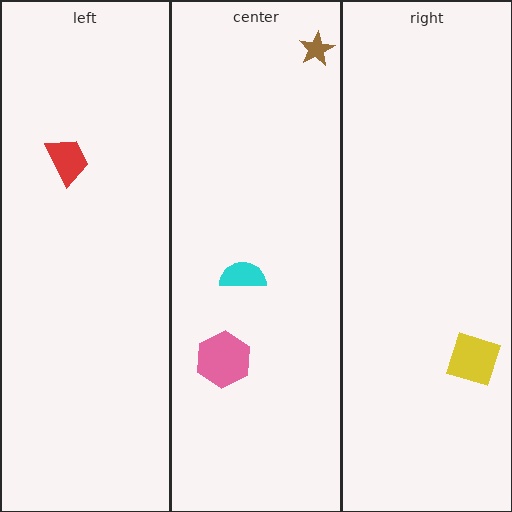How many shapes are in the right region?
1.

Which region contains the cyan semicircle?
The center region.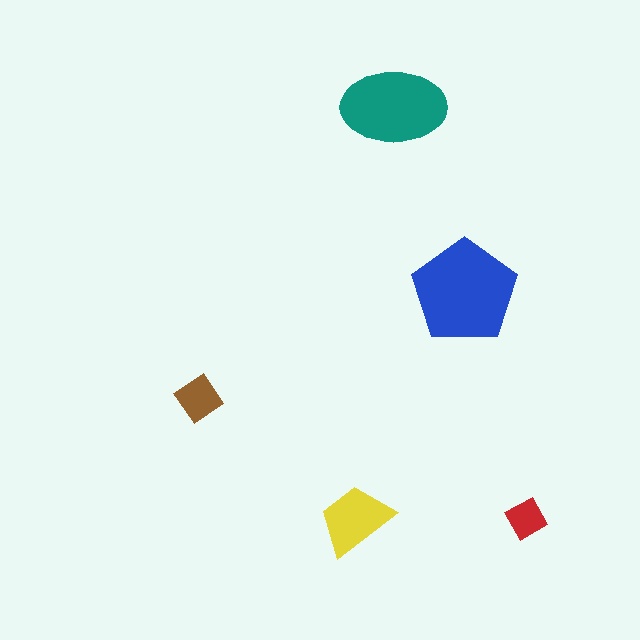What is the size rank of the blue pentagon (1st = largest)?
1st.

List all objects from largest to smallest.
The blue pentagon, the teal ellipse, the yellow trapezoid, the brown diamond, the red diamond.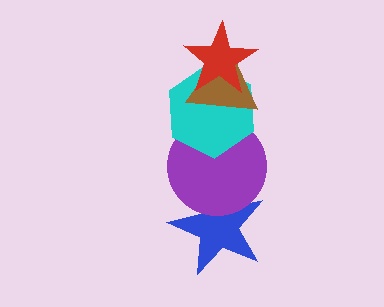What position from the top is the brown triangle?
The brown triangle is 2nd from the top.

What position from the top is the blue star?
The blue star is 5th from the top.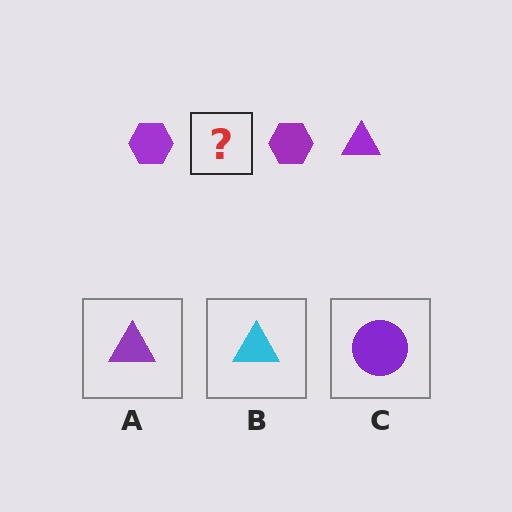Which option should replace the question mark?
Option A.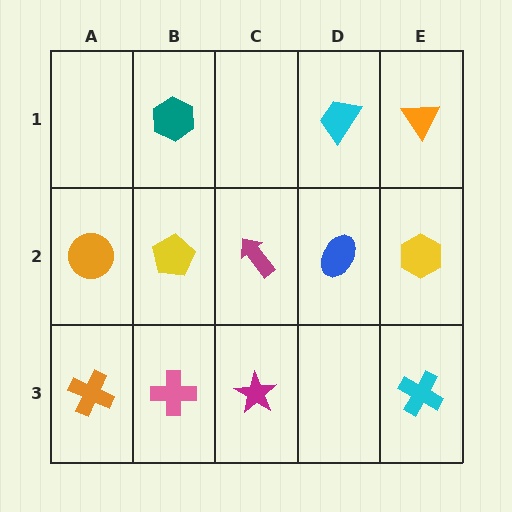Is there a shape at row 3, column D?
No, that cell is empty.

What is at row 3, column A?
An orange cross.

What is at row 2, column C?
A magenta arrow.